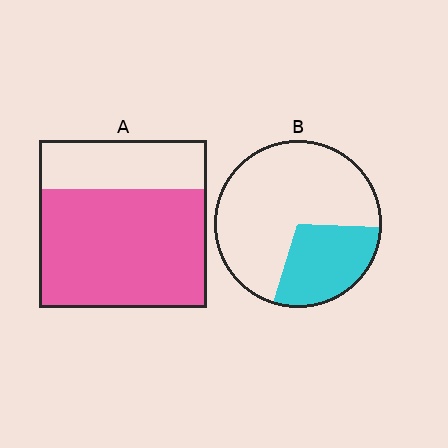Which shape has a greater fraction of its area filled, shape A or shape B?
Shape A.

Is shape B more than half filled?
No.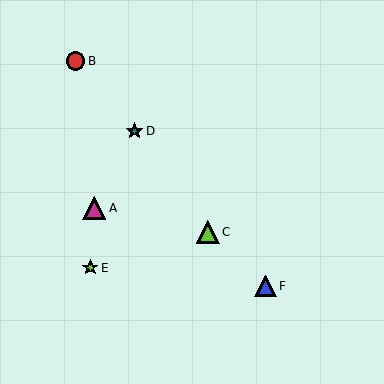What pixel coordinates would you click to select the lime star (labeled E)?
Click at (90, 268) to select the lime star E.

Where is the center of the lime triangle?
The center of the lime triangle is at (208, 232).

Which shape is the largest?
The magenta triangle (labeled A) is the largest.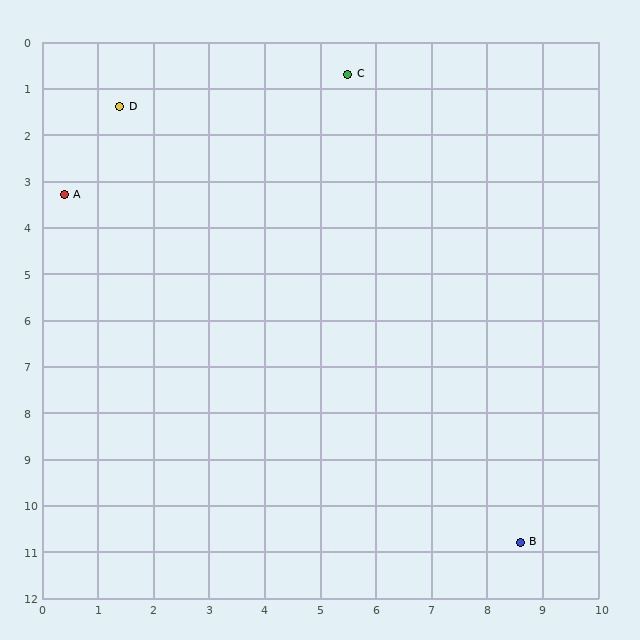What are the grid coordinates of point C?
Point C is at approximately (5.5, 0.7).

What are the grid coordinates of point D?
Point D is at approximately (1.4, 1.4).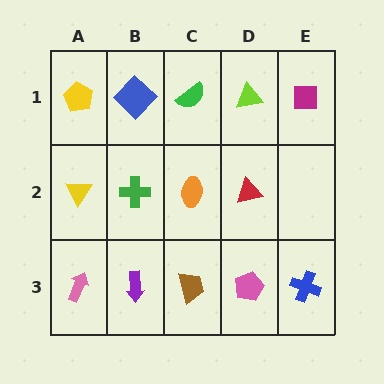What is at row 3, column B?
A purple arrow.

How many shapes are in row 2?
4 shapes.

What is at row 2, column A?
A yellow triangle.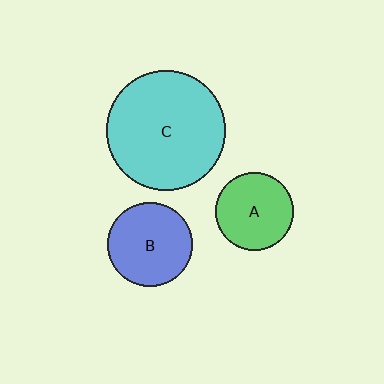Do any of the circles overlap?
No, none of the circles overlap.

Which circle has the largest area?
Circle C (cyan).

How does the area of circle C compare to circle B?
Approximately 2.0 times.